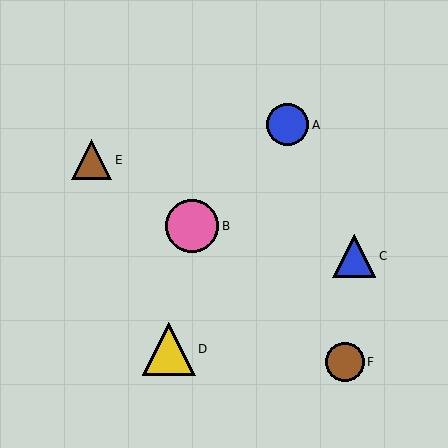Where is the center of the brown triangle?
The center of the brown triangle is at (91, 160).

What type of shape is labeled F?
Shape F is a brown circle.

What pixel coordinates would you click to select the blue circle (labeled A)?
Click at (288, 125) to select the blue circle A.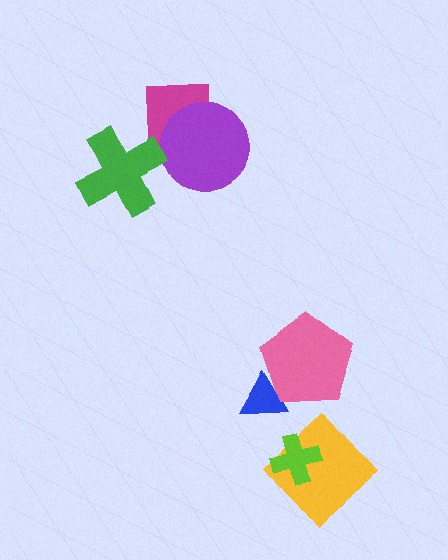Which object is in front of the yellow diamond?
The lime cross is in front of the yellow diamond.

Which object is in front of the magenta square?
The purple circle is in front of the magenta square.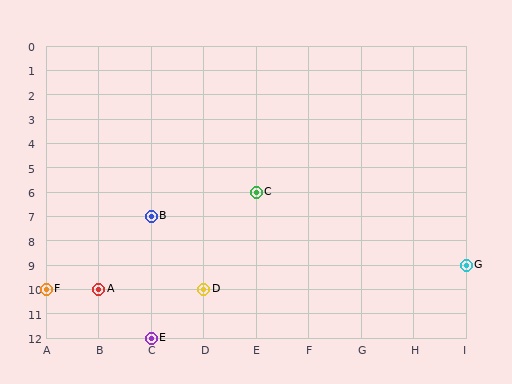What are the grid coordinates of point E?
Point E is at grid coordinates (C, 12).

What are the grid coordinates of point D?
Point D is at grid coordinates (D, 10).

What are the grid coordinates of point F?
Point F is at grid coordinates (A, 10).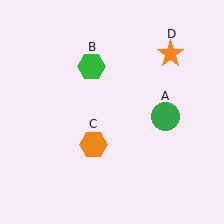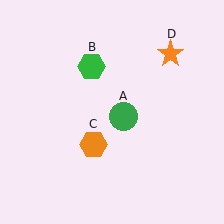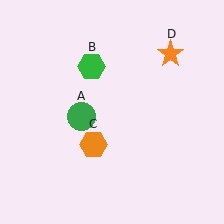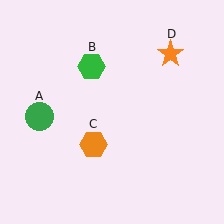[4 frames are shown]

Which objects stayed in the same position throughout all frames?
Green hexagon (object B) and orange hexagon (object C) and orange star (object D) remained stationary.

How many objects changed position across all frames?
1 object changed position: green circle (object A).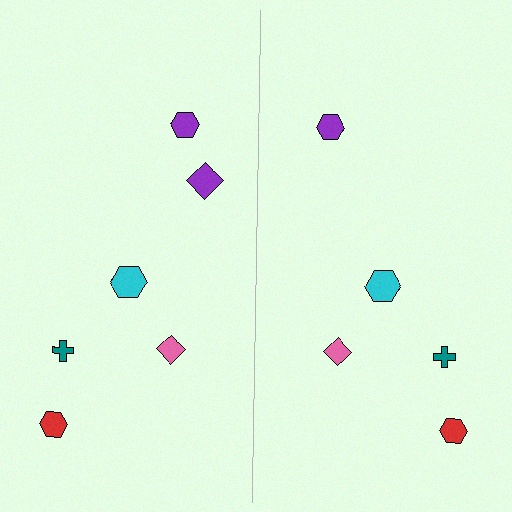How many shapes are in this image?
There are 11 shapes in this image.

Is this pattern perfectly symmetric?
No, the pattern is not perfectly symmetric. A purple diamond is missing from the right side.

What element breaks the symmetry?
A purple diamond is missing from the right side.